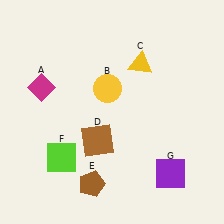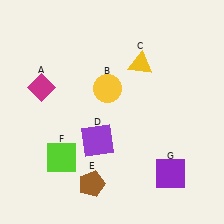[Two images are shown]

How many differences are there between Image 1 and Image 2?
There is 1 difference between the two images.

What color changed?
The square (D) changed from brown in Image 1 to purple in Image 2.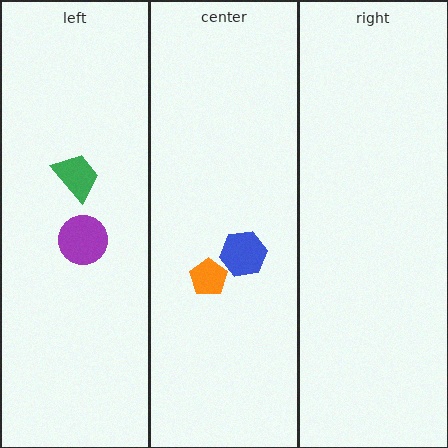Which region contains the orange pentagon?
The center region.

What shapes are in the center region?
The orange pentagon, the blue hexagon.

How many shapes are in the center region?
2.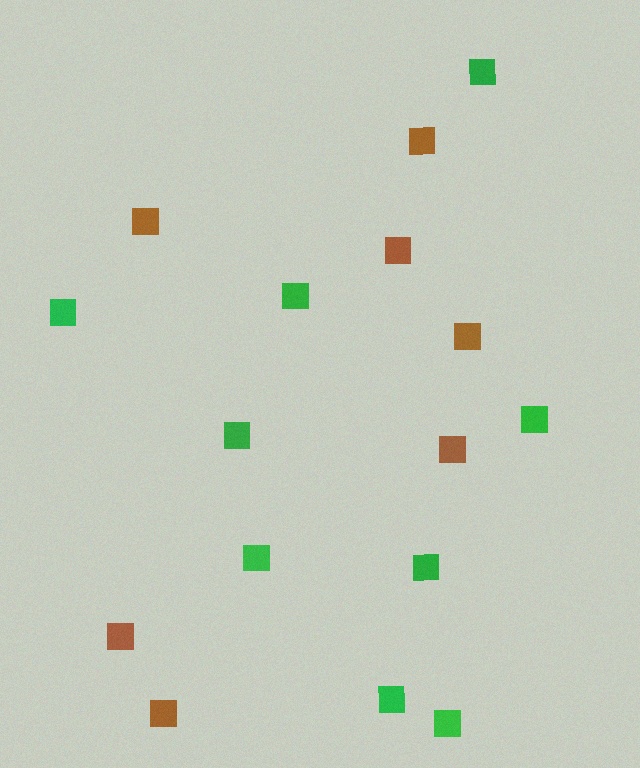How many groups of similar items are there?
There are 2 groups: one group of green squares (9) and one group of brown squares (7).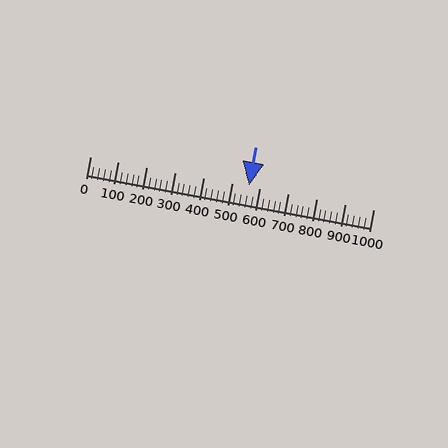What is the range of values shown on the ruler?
The ruler shows values from 0 to 1000.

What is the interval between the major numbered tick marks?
The major tick marks are spaced 100 units apart.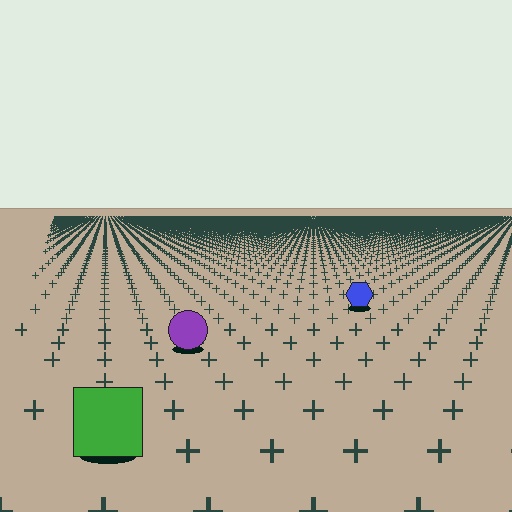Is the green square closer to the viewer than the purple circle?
Yes. The green square is closer — you can tell from the texture gradient: the ground texture is coarser near it.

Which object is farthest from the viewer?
The blue hexagon is farthest from the viewer. It appears smaller and the ground texture around it is denser.